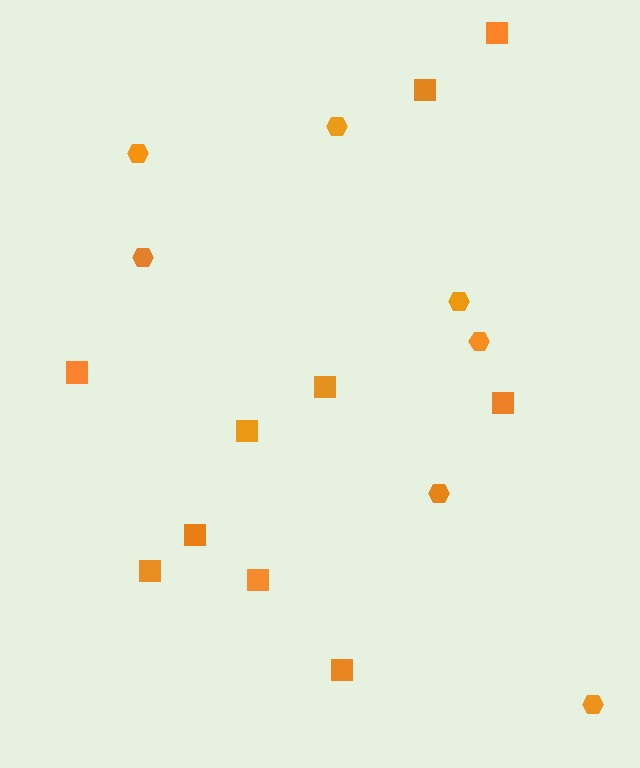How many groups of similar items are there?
There are 2 groups: one group of hexagons (7) and one group of squares (10).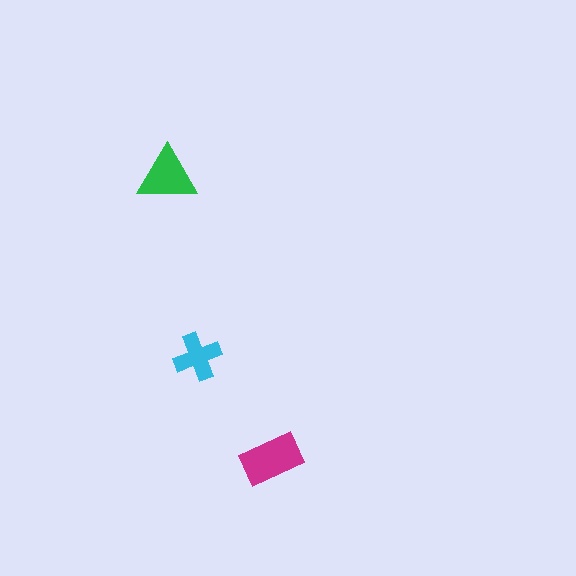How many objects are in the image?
There are 3 objects in the image.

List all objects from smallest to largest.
The cyan cross, the green triangle, the magenta rectangle.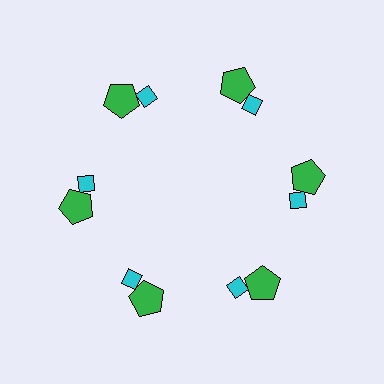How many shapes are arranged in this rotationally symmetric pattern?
There are 12 shapes, arranged in 6 groups of 2.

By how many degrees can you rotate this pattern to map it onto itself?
The pattern maps onto itself every 60 degrees of rotation.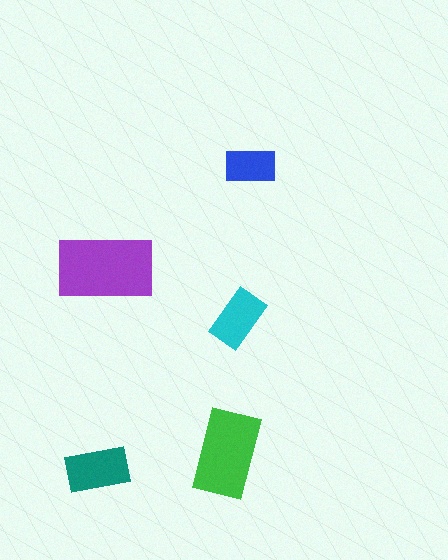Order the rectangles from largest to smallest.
the purple one, the green one, the teal one, the cyan one, the blue one.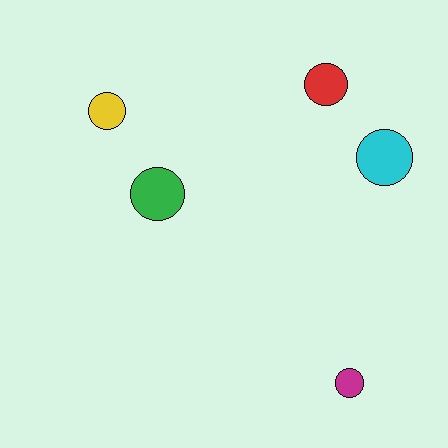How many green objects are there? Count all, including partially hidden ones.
There is 1 green object.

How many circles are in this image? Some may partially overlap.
There are 5 circles.